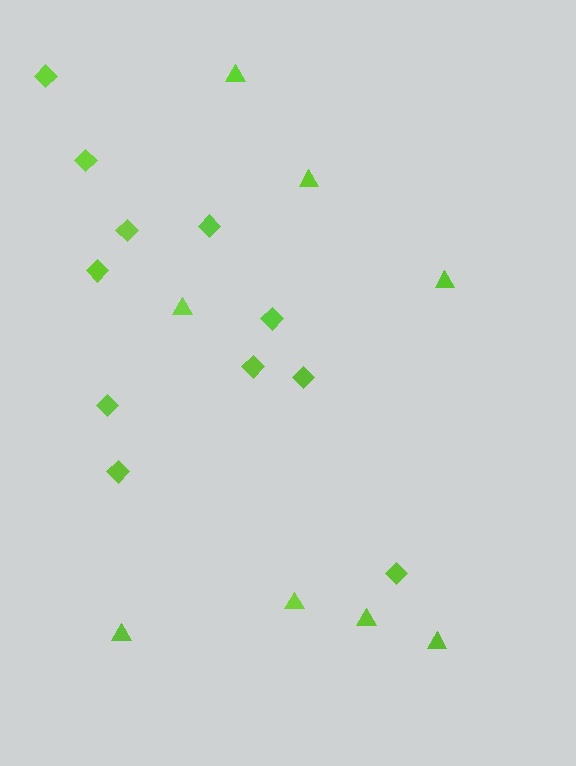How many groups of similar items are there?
There are 2 groups: one group of triangles (8) and one group of diamonds (11).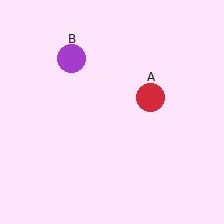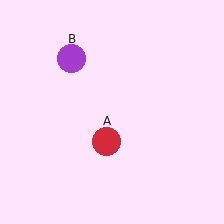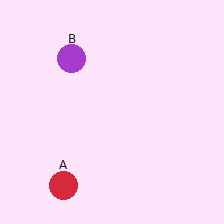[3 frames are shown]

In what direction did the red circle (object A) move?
The red circle (object A) moved down and to the left.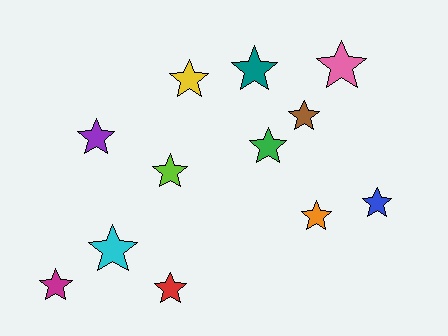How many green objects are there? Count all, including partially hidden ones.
There is 1 green object.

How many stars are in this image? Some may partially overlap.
There are 12 stars.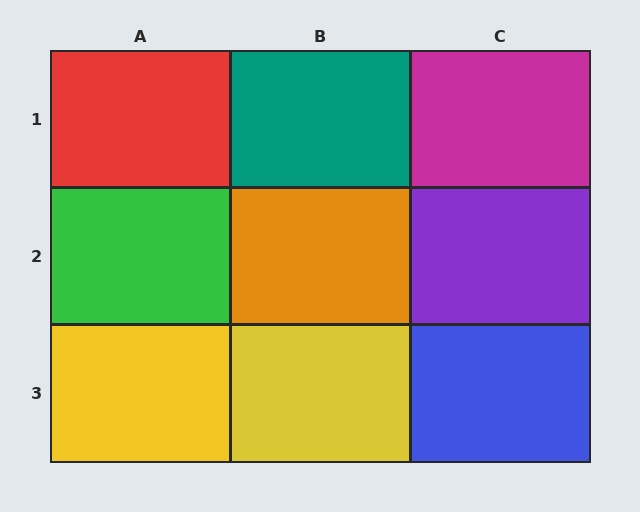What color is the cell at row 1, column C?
Magenta.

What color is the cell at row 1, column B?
Teal.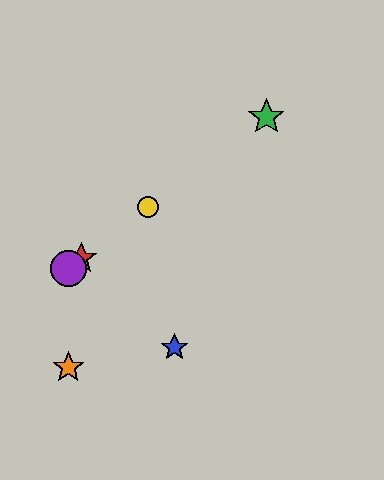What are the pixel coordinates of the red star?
The red star is at (81, 259).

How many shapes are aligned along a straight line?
4 shapes (the red star, the green star, the yellow circle, the purple circle) are aligned along a straight line.